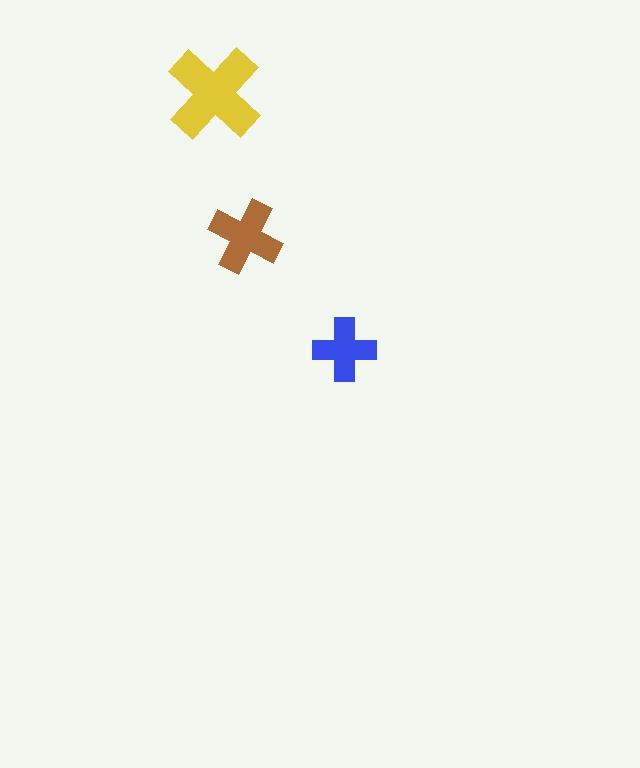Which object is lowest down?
The blue cross is bottommost.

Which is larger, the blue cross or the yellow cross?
The yellow one.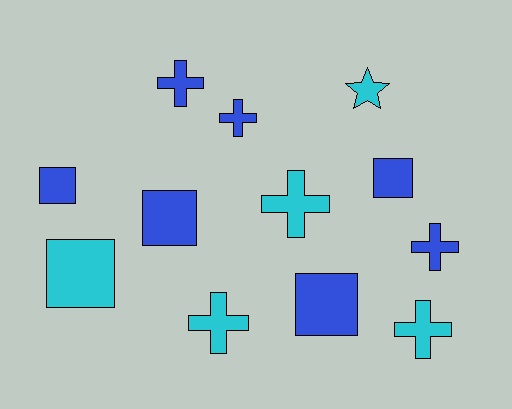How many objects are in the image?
There are 12 objects.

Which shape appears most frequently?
Cross, with 6 objects.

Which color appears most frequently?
Blue, with 7 objects.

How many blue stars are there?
There are no blue stars.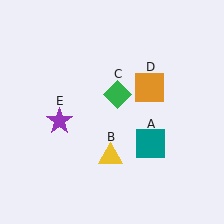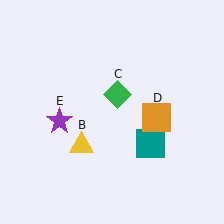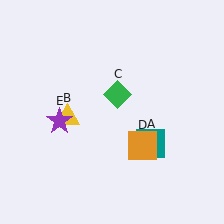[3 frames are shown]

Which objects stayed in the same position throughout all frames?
Teal square (object A) and green diamond (object C) and purple star (object E) remained stationary.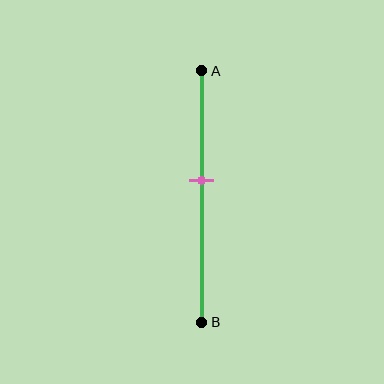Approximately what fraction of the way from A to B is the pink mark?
The pink mark is approximately 45% of the way from A to B.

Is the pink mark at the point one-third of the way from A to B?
No, the mark is at about 45% from A, not at the 33% one-third point.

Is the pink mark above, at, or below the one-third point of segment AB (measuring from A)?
The pink mark is below the one-third point of segment AB.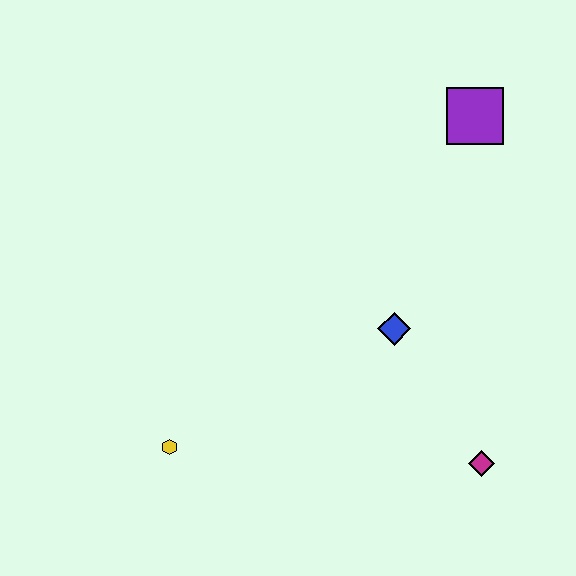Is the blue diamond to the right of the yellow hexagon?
Yes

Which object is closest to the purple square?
The blue diamond is closest to the purple square.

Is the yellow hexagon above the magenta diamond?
Yes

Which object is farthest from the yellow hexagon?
The purple square is farthest from the yellow hexagon.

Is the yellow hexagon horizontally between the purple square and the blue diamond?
No